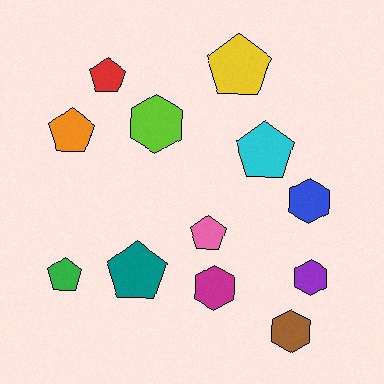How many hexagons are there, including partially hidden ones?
There are 5 hexagons.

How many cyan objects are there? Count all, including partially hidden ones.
There is 1 cyan object.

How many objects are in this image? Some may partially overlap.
There are 12 objects.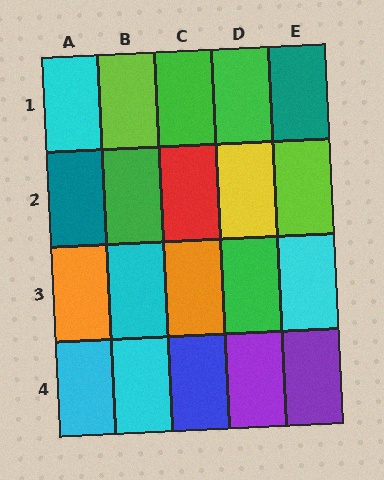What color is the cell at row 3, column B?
Cyan.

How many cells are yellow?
1 cell is yellow.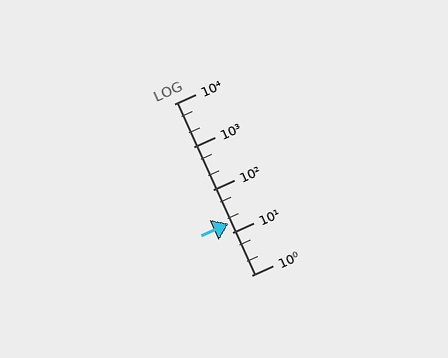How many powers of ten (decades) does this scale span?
The scale spans 4 decades, from 1 to 10000.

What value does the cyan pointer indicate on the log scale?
The pointer indicates approximately 16.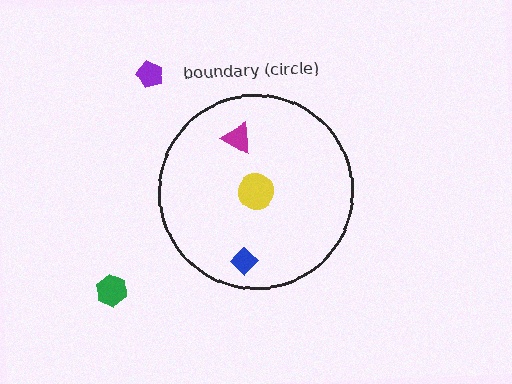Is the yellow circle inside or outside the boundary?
Inside.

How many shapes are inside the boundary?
3 inside, 2 outside.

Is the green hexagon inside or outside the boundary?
Outside.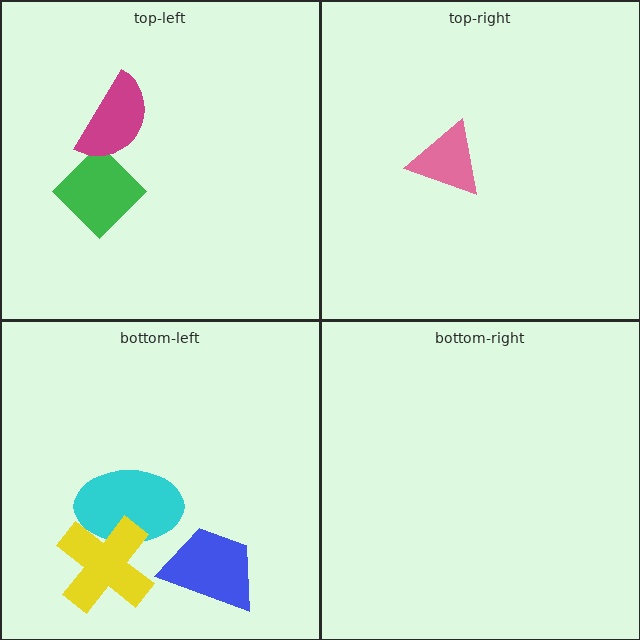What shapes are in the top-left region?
The green diamond, the magenta semicircle.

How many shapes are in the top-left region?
2.